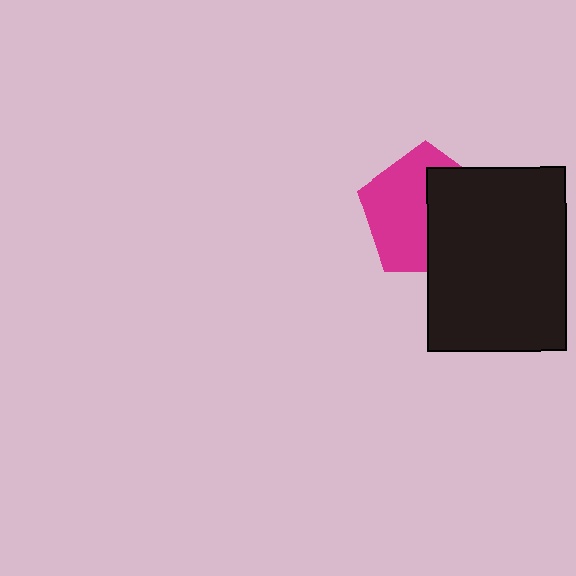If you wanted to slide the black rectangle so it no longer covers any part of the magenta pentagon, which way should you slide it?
Slide it right — that is the most direct way to separate the two shapes.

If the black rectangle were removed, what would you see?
You would see the complete magenta pentagon.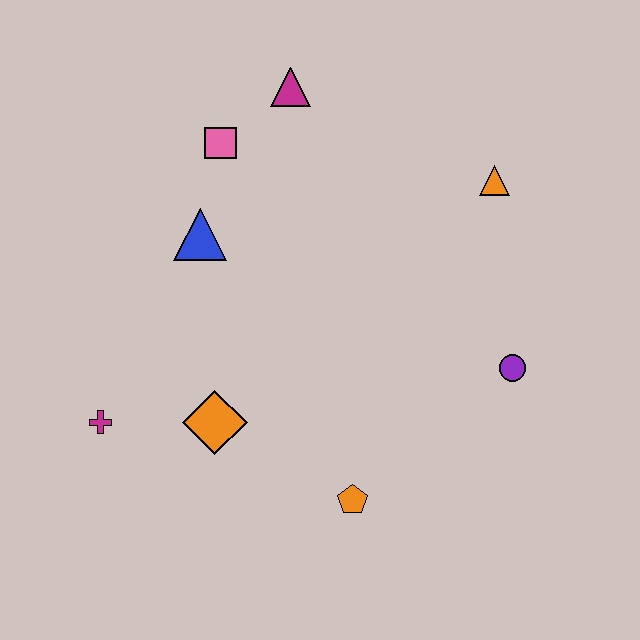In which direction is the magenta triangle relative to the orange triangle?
The magenta triangle is to the left of the orange triangle.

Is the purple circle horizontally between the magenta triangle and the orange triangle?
No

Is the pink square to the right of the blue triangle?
Yes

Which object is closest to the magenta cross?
The orange diamond is closest to the magenta cross.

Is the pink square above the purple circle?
Yes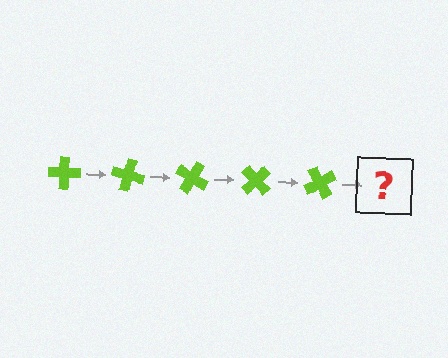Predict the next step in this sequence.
The next step is a lime cross rotated 75 degrees.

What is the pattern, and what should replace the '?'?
The pattern is that the cross rotates 15 degrees each step. The '?' should be a lime cross rotated 75 degrees.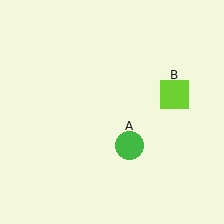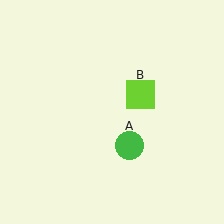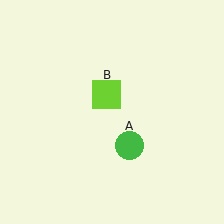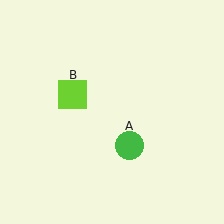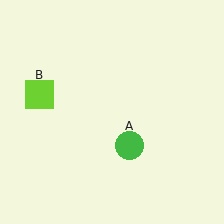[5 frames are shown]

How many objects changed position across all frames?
1 object changed position: lime square (object B).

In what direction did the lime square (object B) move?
The lime square (object B) moved left.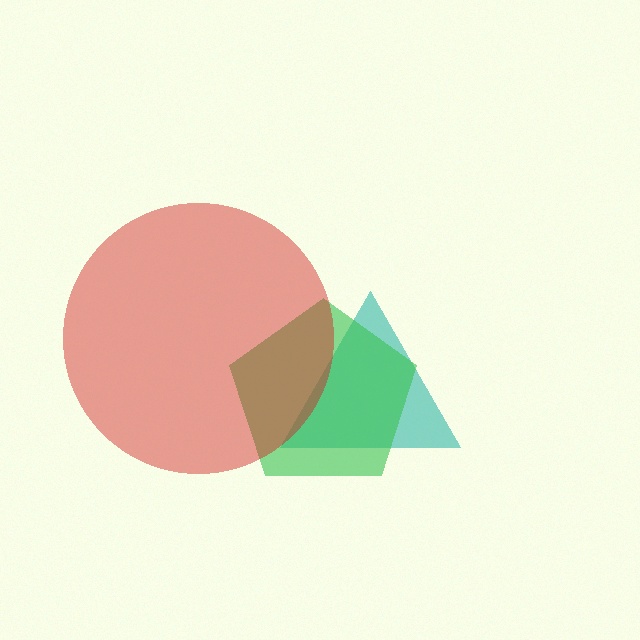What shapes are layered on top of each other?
The layered shapes are: a teal triangle, a green pentagon, a red circle.